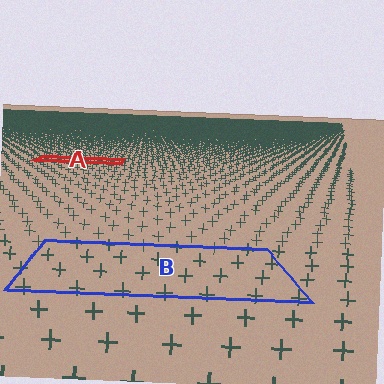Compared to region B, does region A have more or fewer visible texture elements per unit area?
Region A has more texture elements per unit area — they are packed more densely because it is farther away.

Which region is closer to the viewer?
Region B is closer. The texture elements there are larger and more spread out.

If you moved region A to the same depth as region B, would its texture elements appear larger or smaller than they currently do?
They would appear larger. At a closer depth, the same texture elements are projected at a bigger on-screen size.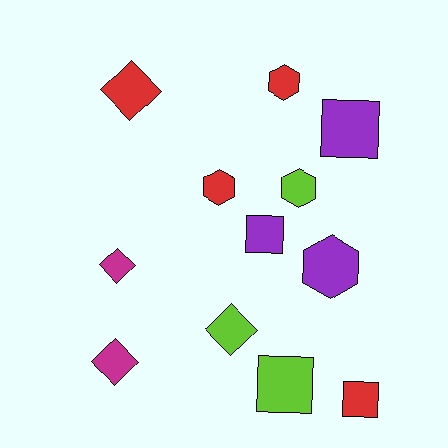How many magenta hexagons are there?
There are no magenta hexagons.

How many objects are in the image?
There are 12 objects.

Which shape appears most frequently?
Hexagon, with 4 objects.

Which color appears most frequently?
Red, with 4 objects.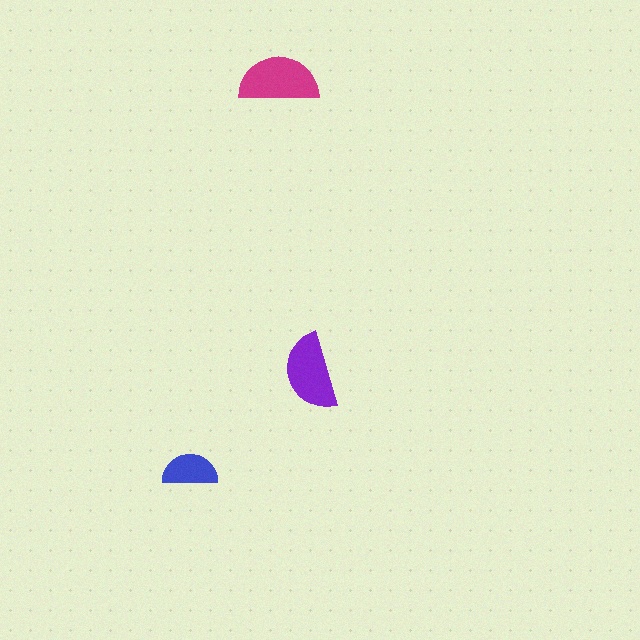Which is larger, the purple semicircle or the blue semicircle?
The purple one.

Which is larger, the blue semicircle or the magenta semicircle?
The magenta one.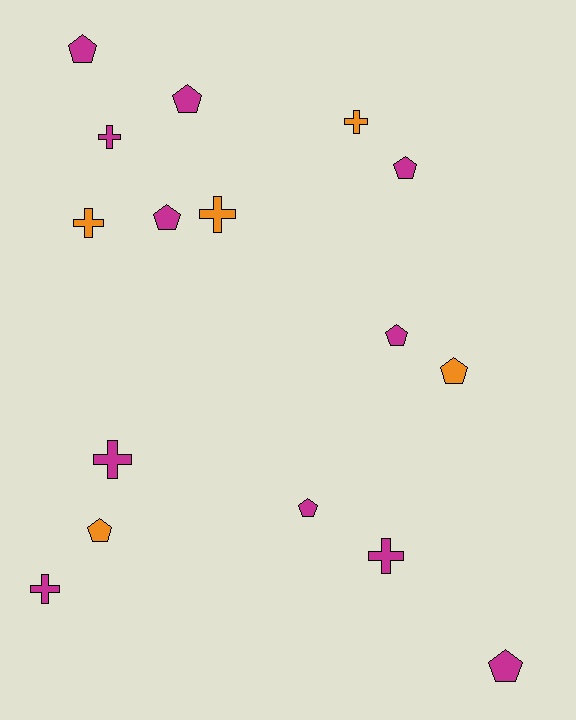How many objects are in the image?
There are 16 objects.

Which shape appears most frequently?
Pentagon, with 9 objects.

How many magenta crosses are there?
There are 4 magenta crosses.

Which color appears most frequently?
Magenta, with 11 objects.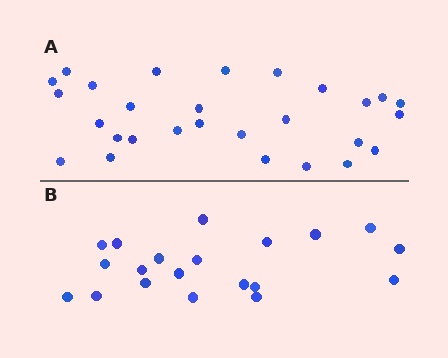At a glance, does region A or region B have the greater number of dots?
Region A (the top region) has more dots.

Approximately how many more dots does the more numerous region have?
Region A has roughly 8 or so more dots than region B.